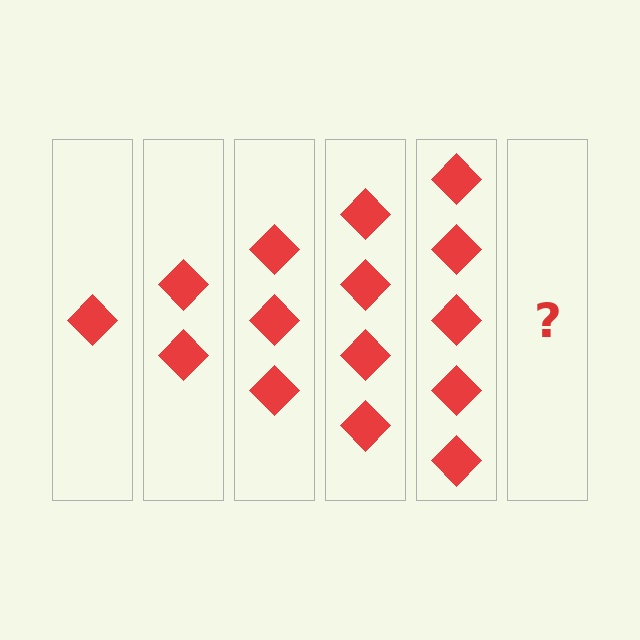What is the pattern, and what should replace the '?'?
The pattern is that each step adds one more diamond. The '?' should be 6 diamonds.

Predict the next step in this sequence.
The next step is 6 diamonds.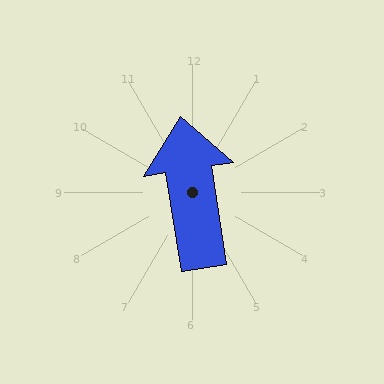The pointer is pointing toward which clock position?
Roughly 12 o'clock.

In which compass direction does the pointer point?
North.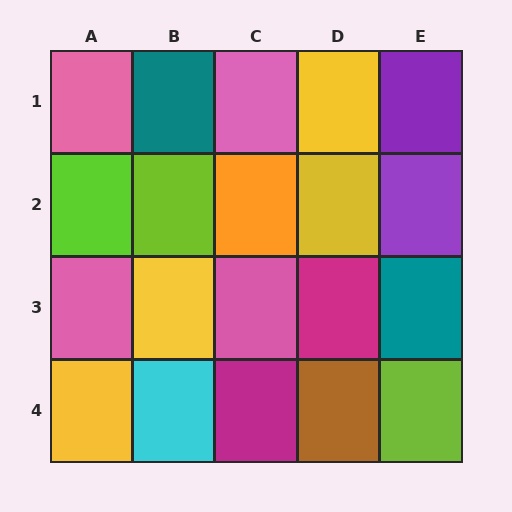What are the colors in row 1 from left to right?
Pink, teal, pink, yellow, purple.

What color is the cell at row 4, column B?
Cyan.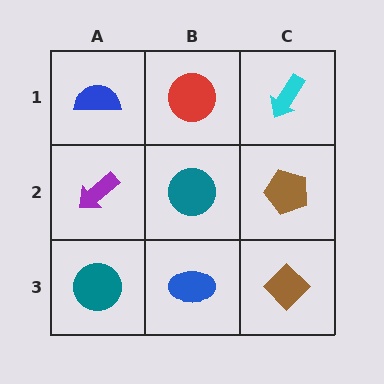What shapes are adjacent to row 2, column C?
A cyan arrow (row 1, column C), a brown diamond (row 3, column C), a teal circle (row 2, column B).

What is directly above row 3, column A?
A purple arrow.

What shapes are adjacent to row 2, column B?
A red circle (row 1, column B), a blue ellipse (row 3, column B), a purple arrow (row 2, column A), a brown pentagon (row 2, column C).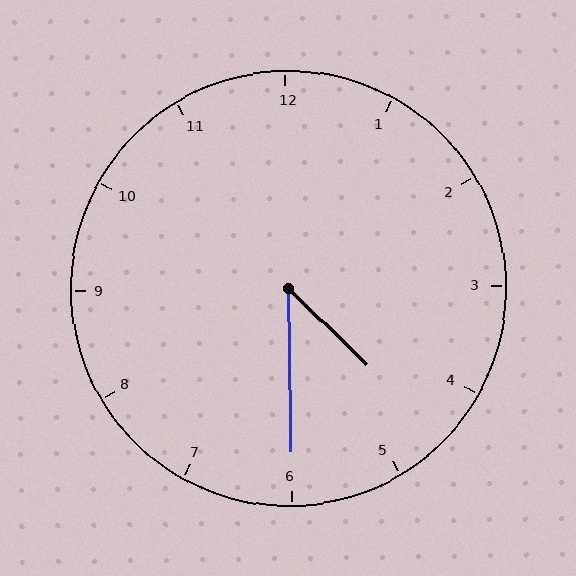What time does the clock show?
4:30.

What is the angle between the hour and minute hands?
Approximately 45 degrees.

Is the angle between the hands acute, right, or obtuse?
It is acute.